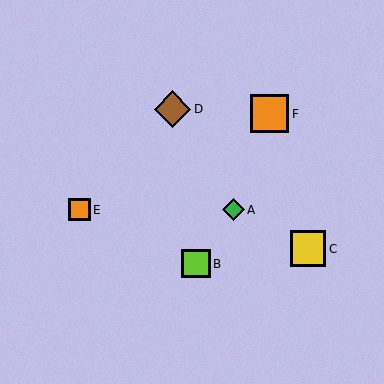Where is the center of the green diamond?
The center of the green diamond is at (233, 210).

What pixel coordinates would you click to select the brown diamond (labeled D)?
Click at (172, 109) to select the brown diamond D.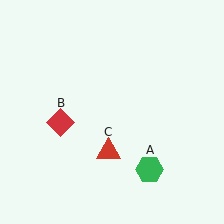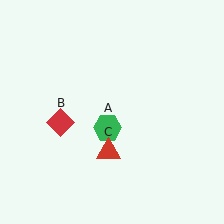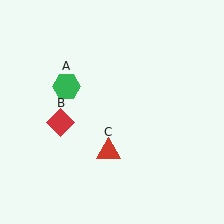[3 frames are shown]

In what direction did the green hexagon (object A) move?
The green hexagon (object A) moved up and to the left.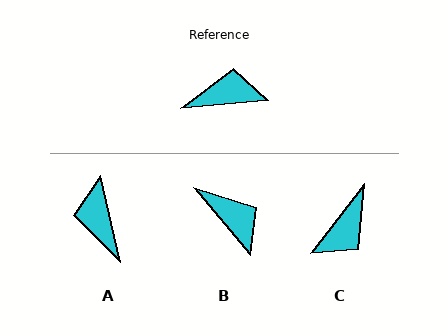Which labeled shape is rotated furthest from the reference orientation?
C, about 132 degrees away.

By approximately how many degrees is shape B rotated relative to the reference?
Approximately 55 degrees clockwise.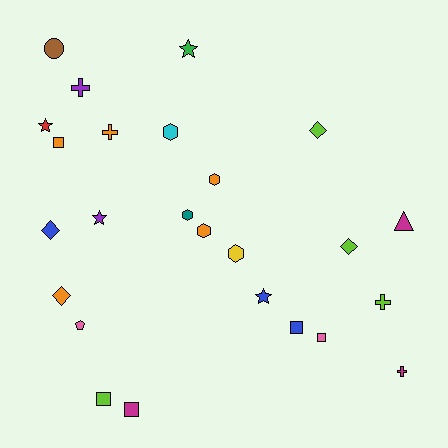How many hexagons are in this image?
There are 5 hexagons.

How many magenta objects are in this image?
There are 3 magenta objects.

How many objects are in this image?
There are 25 objects.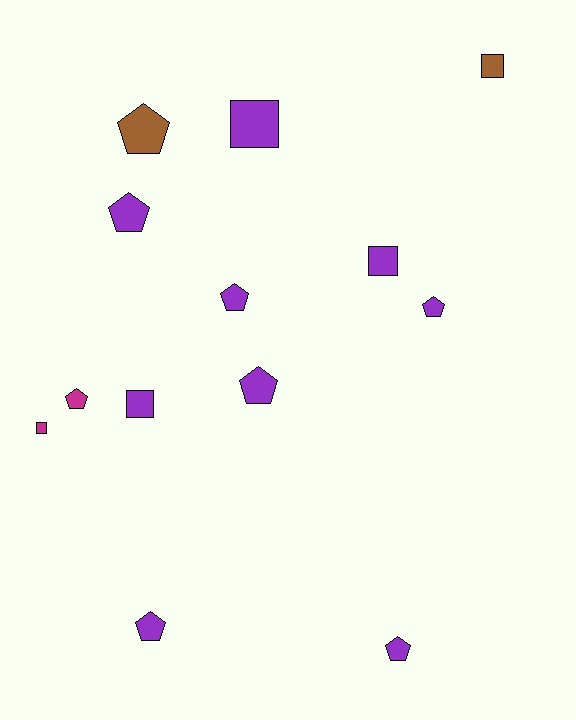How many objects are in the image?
There are 13 objects.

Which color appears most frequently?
Purple, with 9 objects.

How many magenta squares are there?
There is 1 magenta square.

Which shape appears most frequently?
Pentagon, with 8 objects.